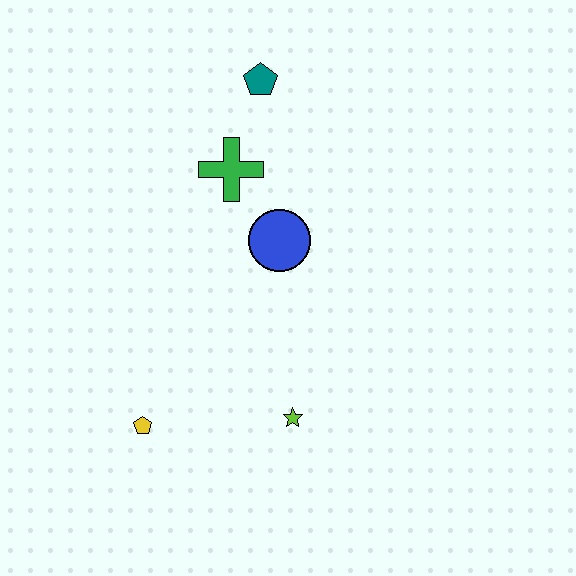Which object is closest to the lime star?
The yellow pentagon is closest to the lime star.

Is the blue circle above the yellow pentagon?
Yes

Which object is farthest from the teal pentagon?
The yellow pentagon is farthest from the teal pentagon.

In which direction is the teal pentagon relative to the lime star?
The teal pentagon is above the lime star.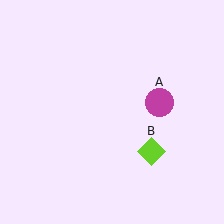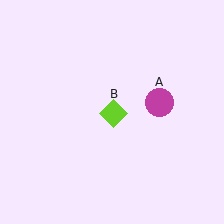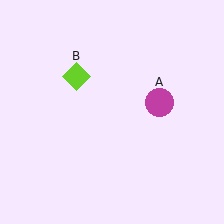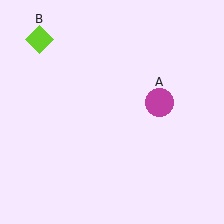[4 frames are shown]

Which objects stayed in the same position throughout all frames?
Magenta circle (object A) remained stationary.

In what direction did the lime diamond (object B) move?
The lime diamond (object B) moved up and to the left.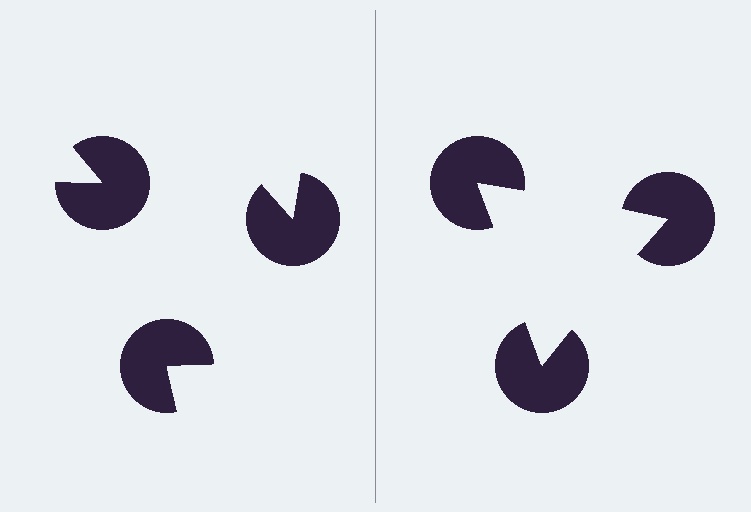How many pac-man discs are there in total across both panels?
6 — 3 on each side.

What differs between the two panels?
The pac-man discs are positioned identically on both sides; only the wedge orientations differ. On the right they align to a triangle; on the left they are misaligned.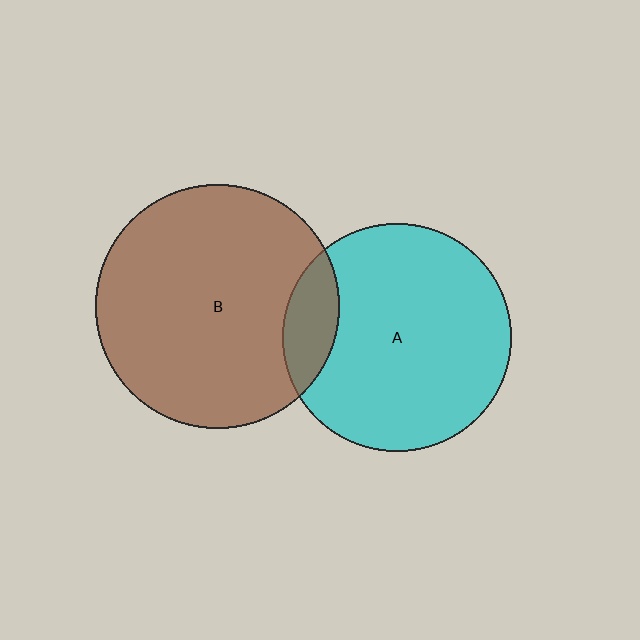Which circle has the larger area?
Circle B (brown).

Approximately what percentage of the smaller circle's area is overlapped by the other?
Approximately 15%.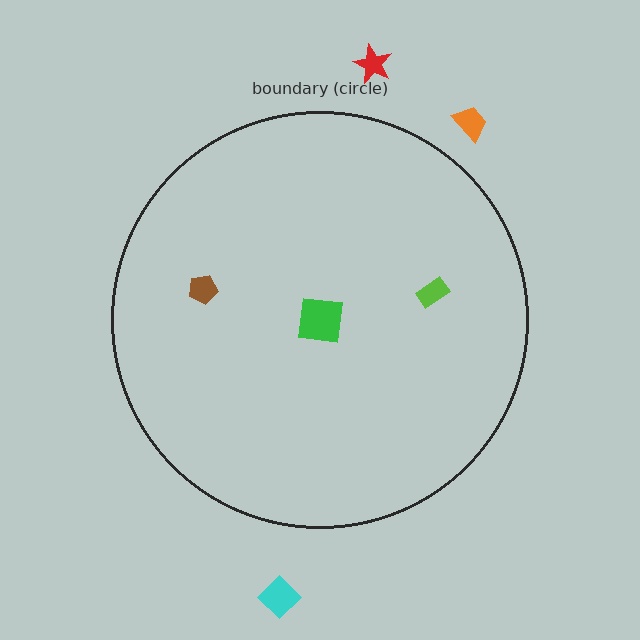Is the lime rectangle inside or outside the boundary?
Inside.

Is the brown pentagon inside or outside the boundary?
Inside.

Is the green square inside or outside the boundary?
Inside.